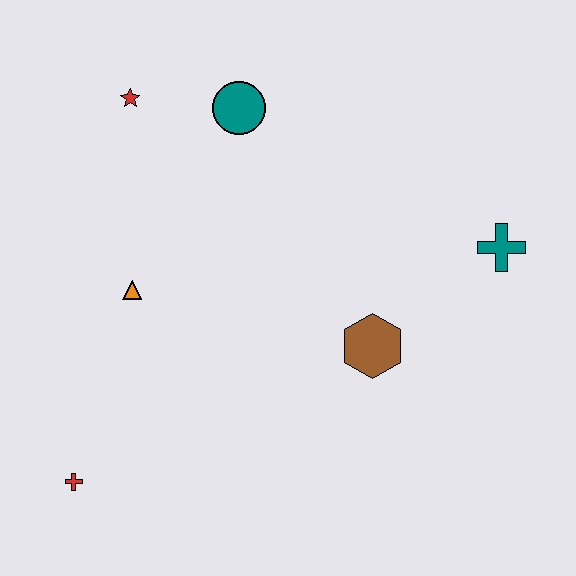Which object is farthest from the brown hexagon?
The red star is farthest from the brown hexagon.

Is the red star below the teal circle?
No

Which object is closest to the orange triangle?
The red star is closest to the orange triangle.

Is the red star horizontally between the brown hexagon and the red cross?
Yes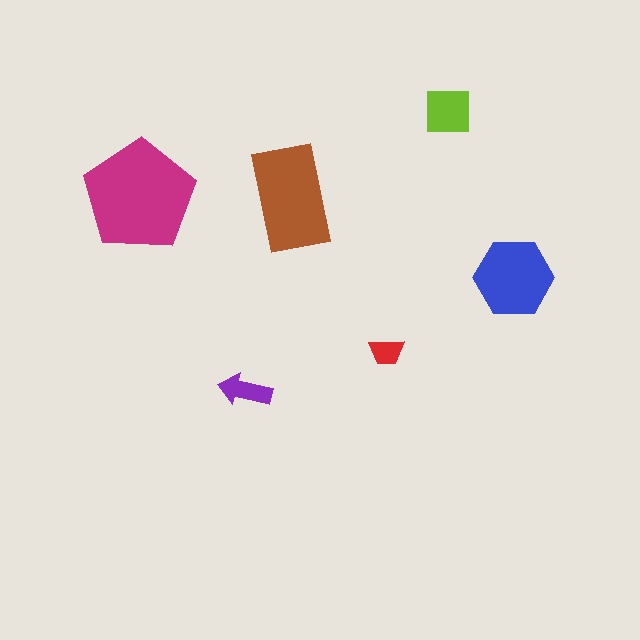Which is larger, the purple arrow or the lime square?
The lime square.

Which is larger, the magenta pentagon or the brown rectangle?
The magenta pentagon.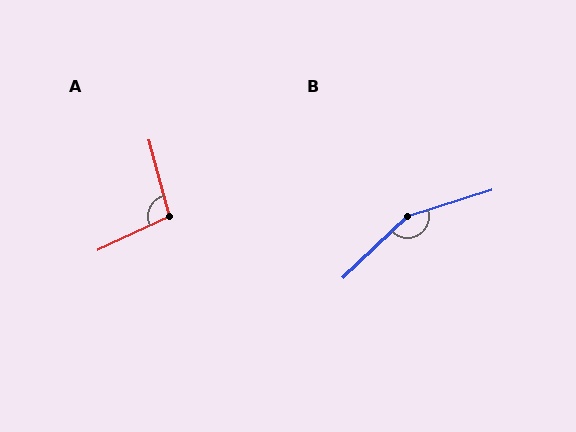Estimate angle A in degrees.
Approximately 100 degrees.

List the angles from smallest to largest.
A (100°), B (153°).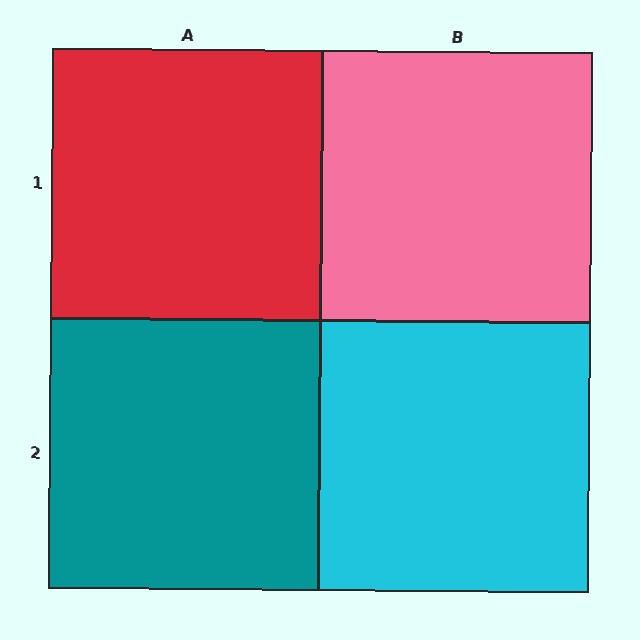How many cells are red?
1 cell is red.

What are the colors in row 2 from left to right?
Teal, cyan.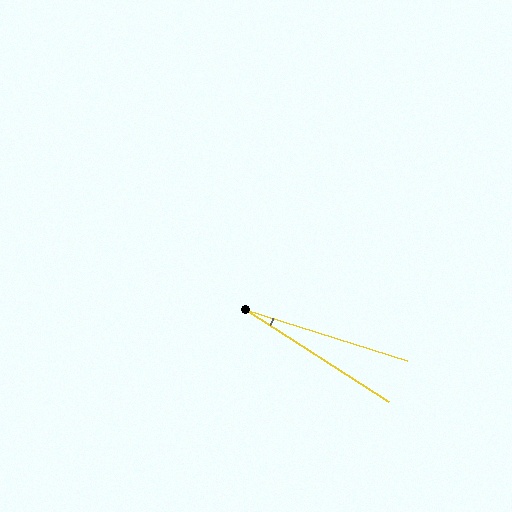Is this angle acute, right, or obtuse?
It is acute.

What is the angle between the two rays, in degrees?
Approximately 15 degrees.